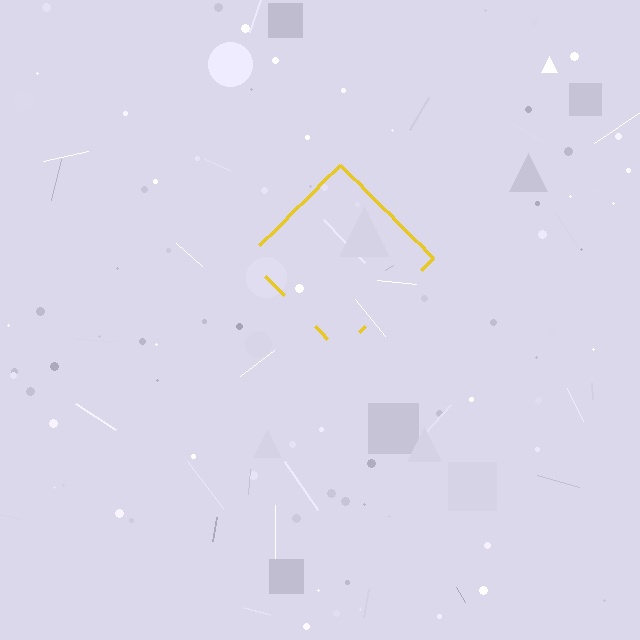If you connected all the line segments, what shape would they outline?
They would outline a diamond.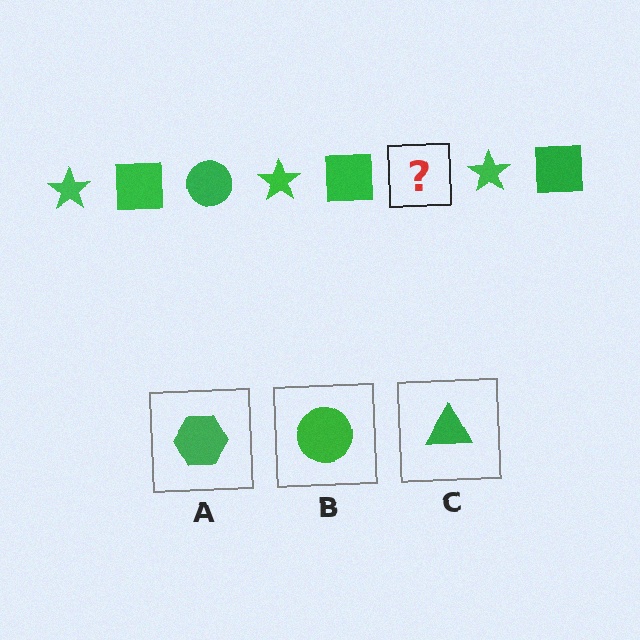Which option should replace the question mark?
Option B.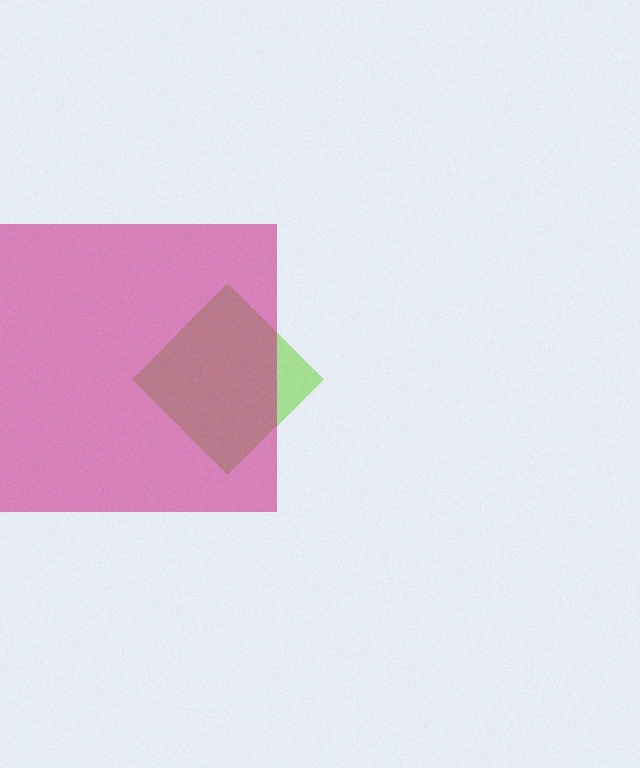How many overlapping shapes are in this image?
There are 2 overlapping shapes in the image.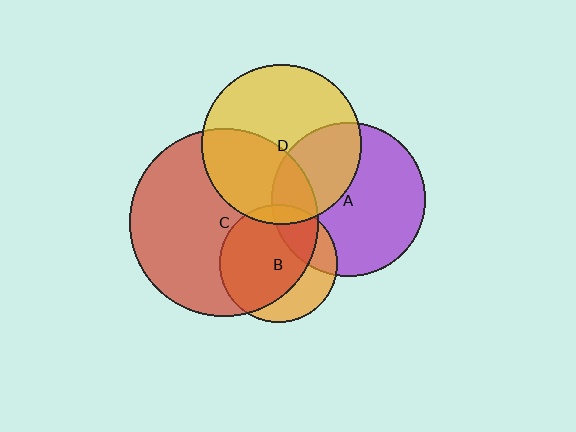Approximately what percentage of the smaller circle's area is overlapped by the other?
Approximately 10%.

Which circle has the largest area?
Circle C (red).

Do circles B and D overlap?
Yes.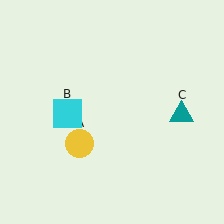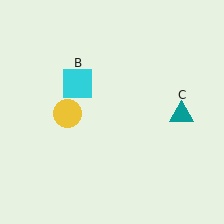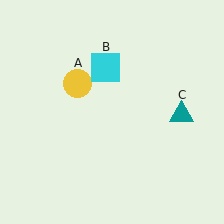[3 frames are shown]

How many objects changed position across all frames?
2 objects changed position: yellow circle (object A), cyan square (object B).